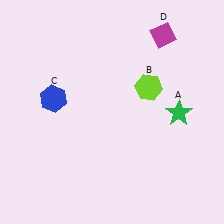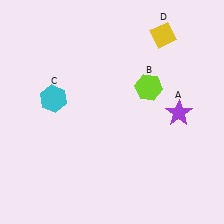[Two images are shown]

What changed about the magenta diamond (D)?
In Image 1, D is magenta. In Image 2, it changed to yellow.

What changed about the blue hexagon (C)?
In Image 1, C is blue. In Image 2, it changed to cyan.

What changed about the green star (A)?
In Image 1, A is green. In Image 2, it changed to purple.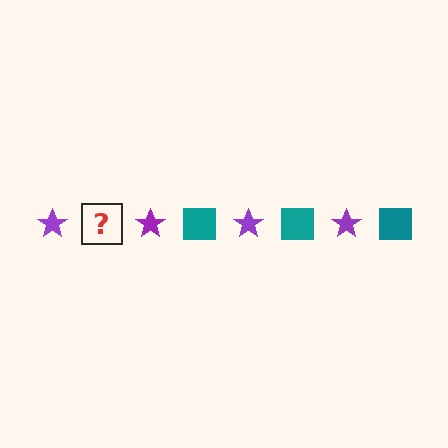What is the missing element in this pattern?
The missing element is a teal square.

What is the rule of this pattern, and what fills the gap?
The rule is that the pattern alternates between purple star and teal square. The gap should be filled with a teal square.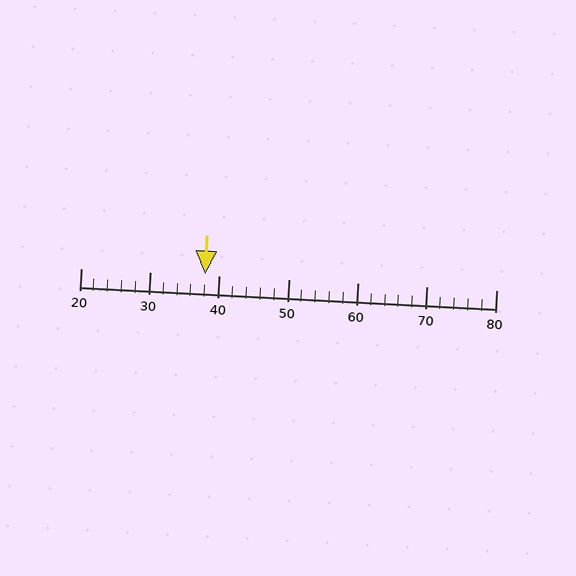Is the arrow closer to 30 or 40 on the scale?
The arrow is closer to 40.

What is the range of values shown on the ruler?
The ruler shows values from 20 to 80.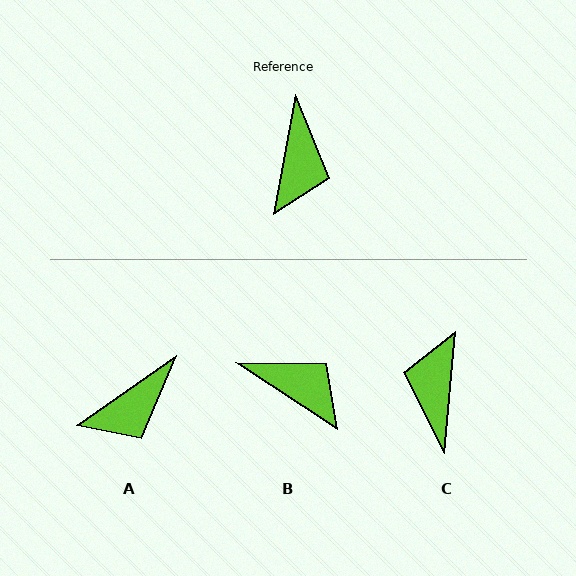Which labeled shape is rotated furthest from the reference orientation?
C, about 175 degrees away.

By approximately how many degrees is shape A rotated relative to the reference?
Approximately 45 degrees clockwise.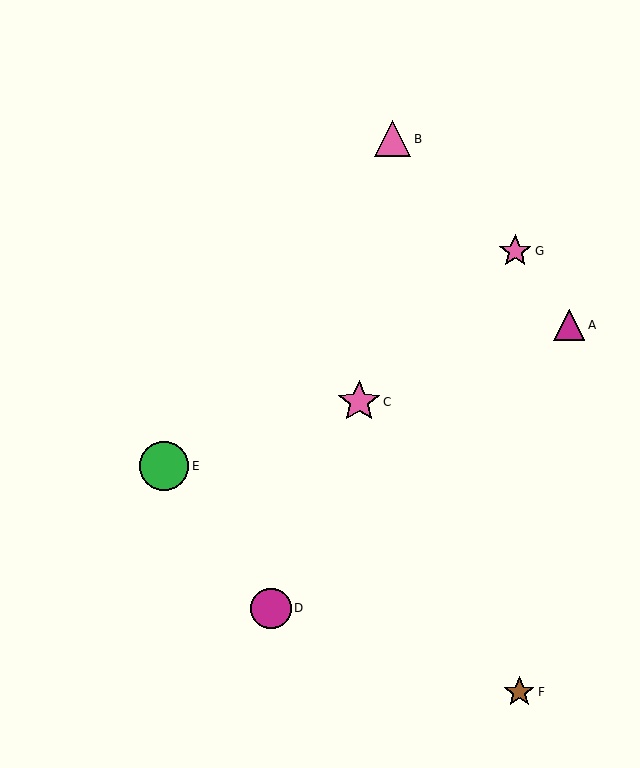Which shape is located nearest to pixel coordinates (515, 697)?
The brown star (labeled F) at (519, 692) is nearest to that location.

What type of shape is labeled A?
Shape A is a magenta triangle.